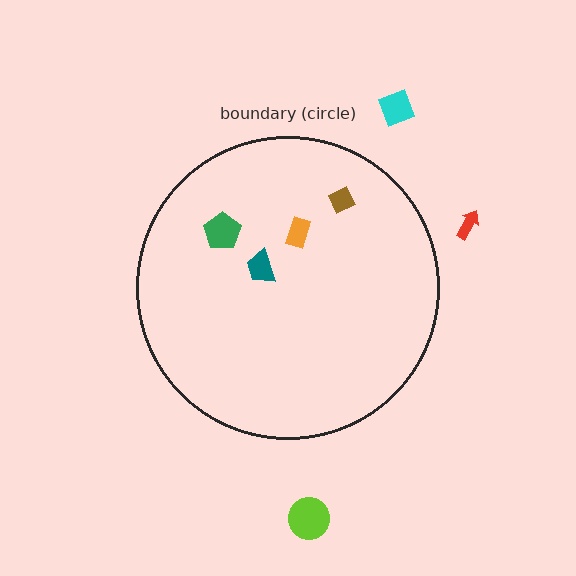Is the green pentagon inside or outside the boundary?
Inside.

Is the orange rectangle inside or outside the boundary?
Inside.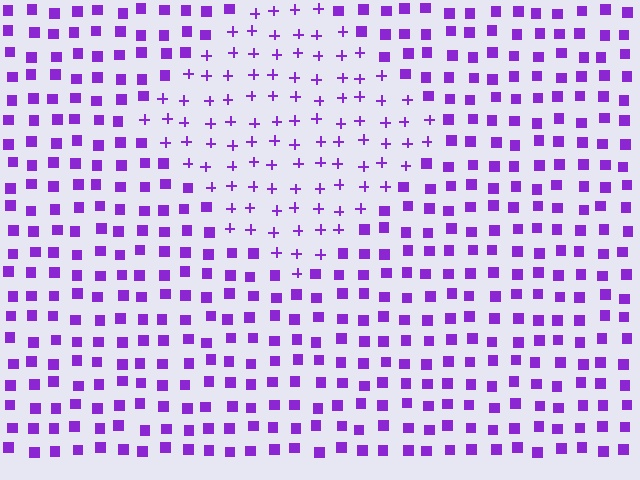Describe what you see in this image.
The image is filled with small purple elements arranged in a uniform grid. A diamond-shaped region contains plus signs, while the surrounding area contains squares. The boundary is defined purely by the change in element shape.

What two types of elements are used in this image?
The image uses plus signs inside the diamond region and squares outside it.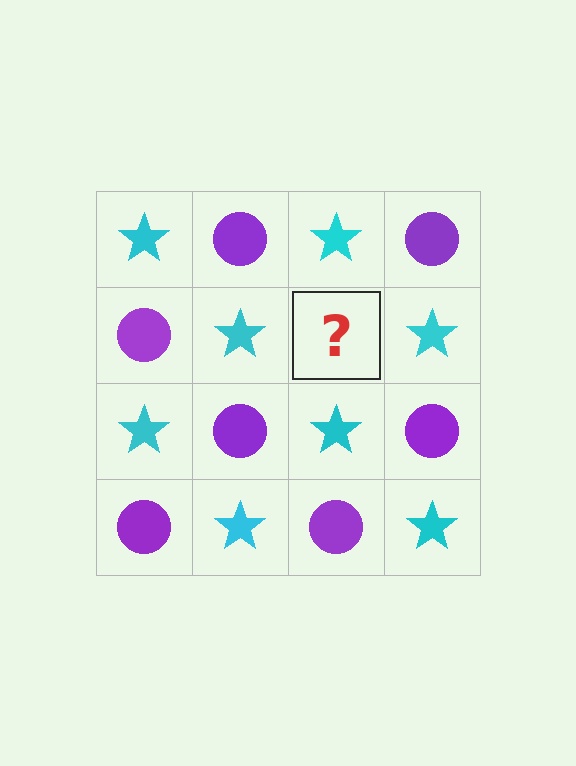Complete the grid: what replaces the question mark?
The question mark should be replaced with a purple circle.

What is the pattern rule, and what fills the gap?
The rule is that it alternates cyan star and purple circle in a checkerboard pattern. The gap should be filled with a purple circle.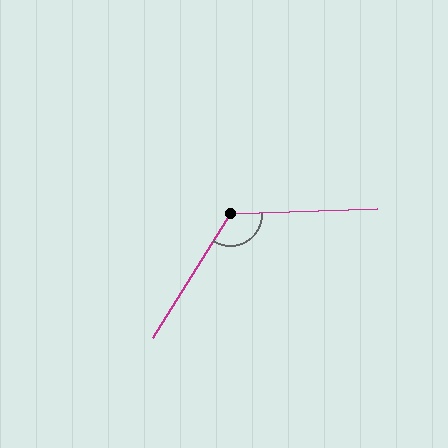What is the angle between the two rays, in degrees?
Approximately 124 degrees.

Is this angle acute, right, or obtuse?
It is obtuse.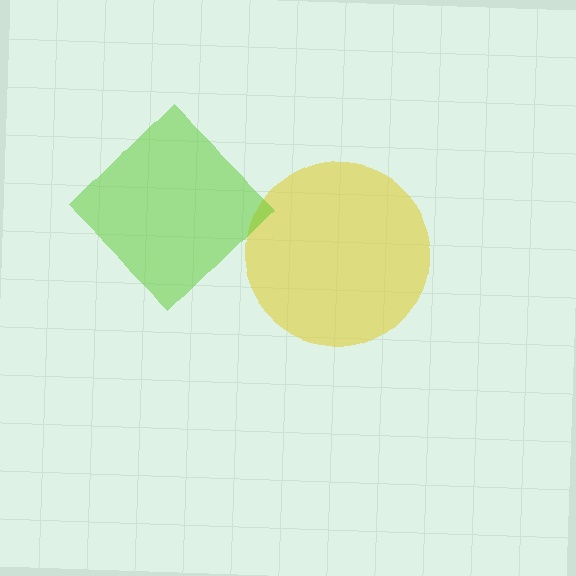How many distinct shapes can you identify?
There are 2 distinct shapes: a yellow circle, a lime diamond.